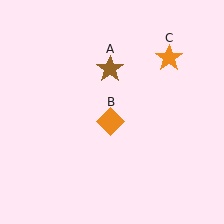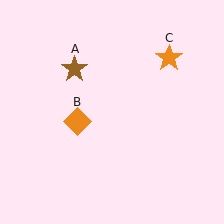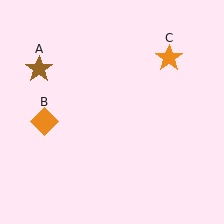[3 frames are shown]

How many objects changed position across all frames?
2 objects changed position: brown star (object A), orange diamond (object B).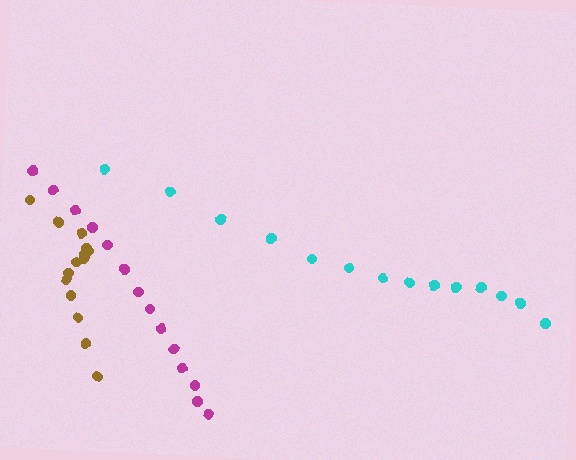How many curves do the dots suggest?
There are 3 distinct paths.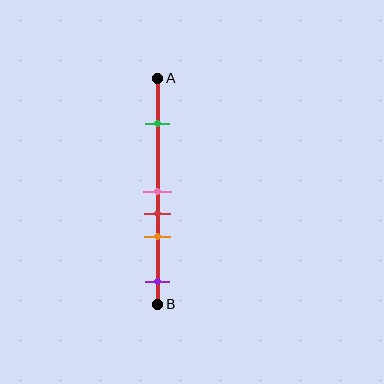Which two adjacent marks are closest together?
The pink and red marks are the closest adjacent pair.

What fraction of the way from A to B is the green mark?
The green mark is approximately 20% (0.2) of the way from A to B.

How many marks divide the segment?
There are 5 marks dividing the segment.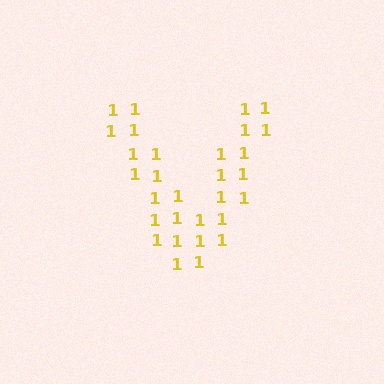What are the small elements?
The small elements are digit 1's.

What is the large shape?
The large shape is the letter V.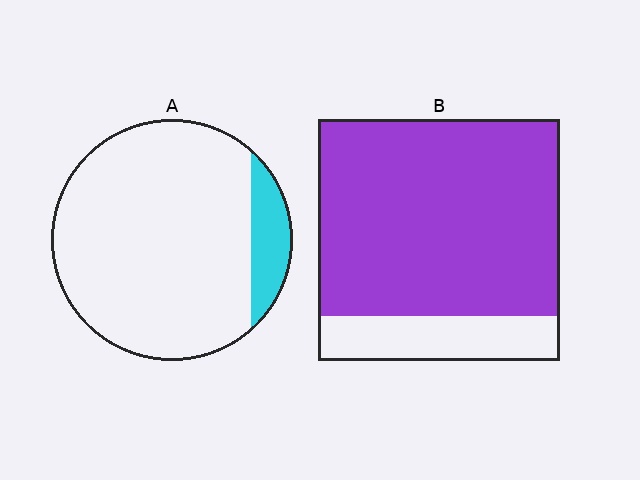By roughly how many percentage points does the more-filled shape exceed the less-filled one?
By roughly 70 percentage points (B over A).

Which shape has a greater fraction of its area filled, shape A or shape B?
Shape B.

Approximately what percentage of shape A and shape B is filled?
A is approximately 10% and B is approximately 80%.